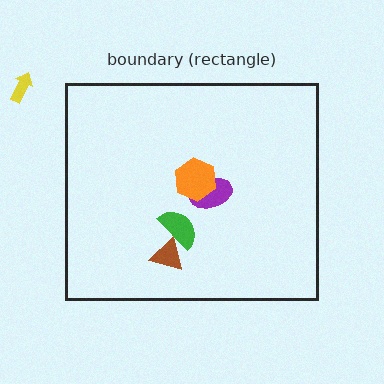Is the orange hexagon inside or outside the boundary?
Inside.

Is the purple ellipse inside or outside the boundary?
Inside.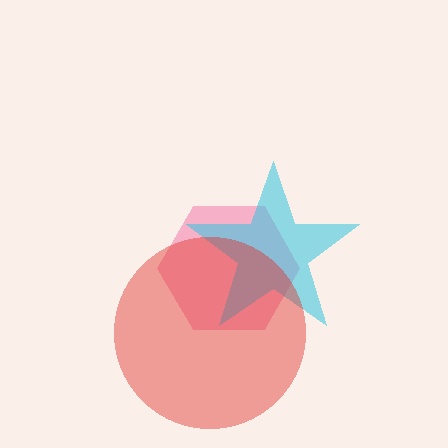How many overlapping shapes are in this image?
There are 3 overlapping shapes in the image.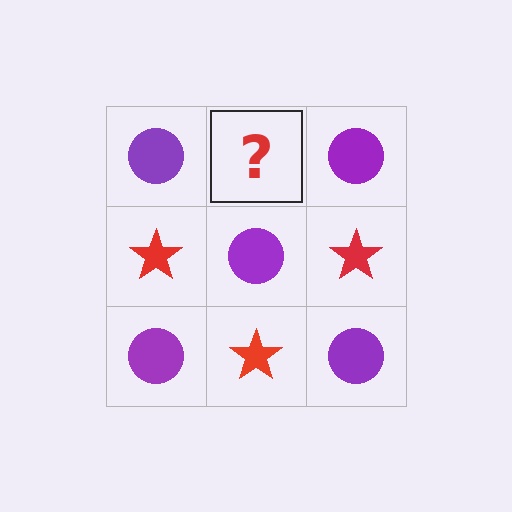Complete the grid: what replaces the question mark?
The question mark should be replaced with a red star.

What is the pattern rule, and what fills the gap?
The rule is that it alternates purple circle and red star in a checkerboard pattern. The gap should be filled with a red star.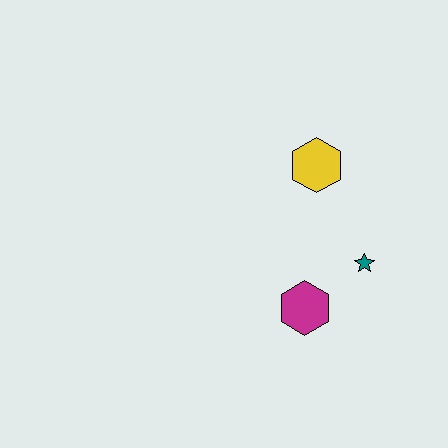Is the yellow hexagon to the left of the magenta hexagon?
No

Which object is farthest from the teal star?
The yellow hexagon is farthest from the teal star.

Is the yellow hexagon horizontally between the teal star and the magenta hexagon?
Yes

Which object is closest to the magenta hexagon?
The teal star is closest to the magenta hexagon.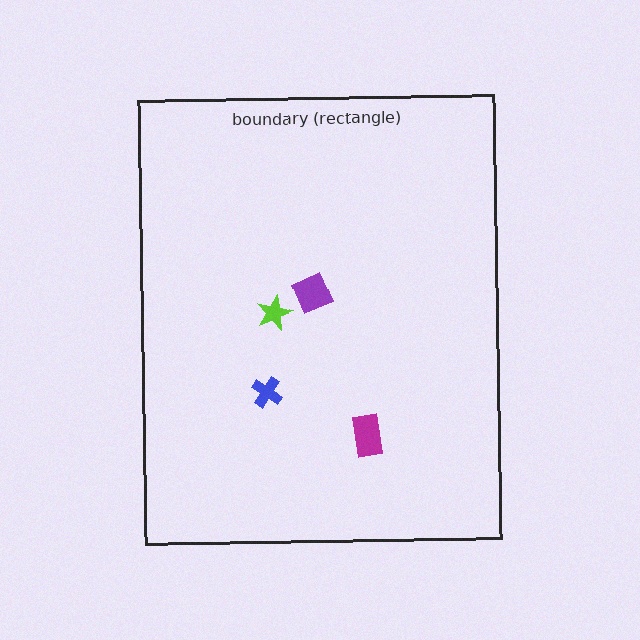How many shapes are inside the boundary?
4 inside, 0 outside.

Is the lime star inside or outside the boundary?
Inside.